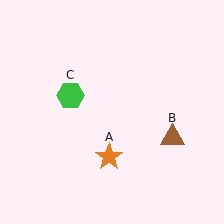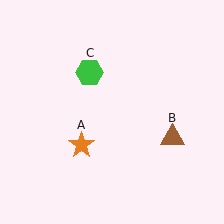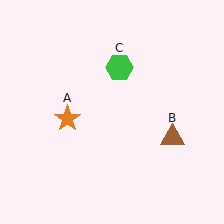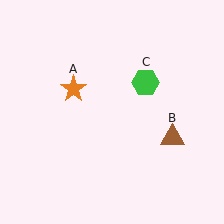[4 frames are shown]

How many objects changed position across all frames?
2 objects changed position: orange star (object A), green hexagon (object C).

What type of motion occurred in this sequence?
The orange star (object A), green hexagon (object C) rotated clockwise around the center of the scene.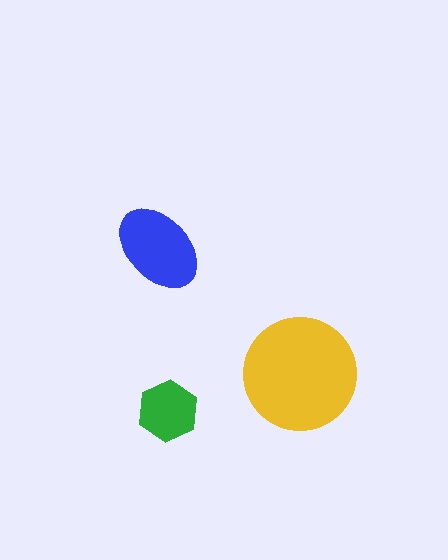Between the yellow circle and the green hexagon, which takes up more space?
The yellow circle.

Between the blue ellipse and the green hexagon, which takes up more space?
The blue ellipse.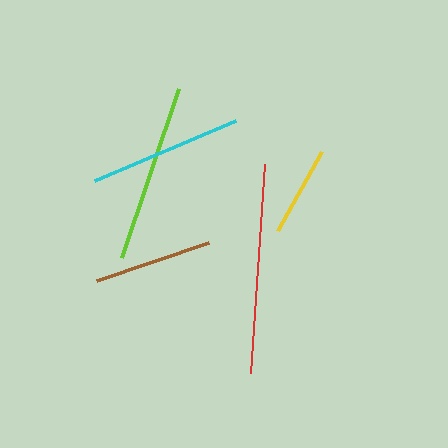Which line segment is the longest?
The red line is the longest at approximately 210 pixels.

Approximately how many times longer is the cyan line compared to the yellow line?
The cyan line is approximately 1.7 times the length of the yellow line.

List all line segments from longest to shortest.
From longest to shortest: red, lime, cyan, brown, yellow.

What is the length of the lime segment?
The lime segment is approximately 179 pixels long.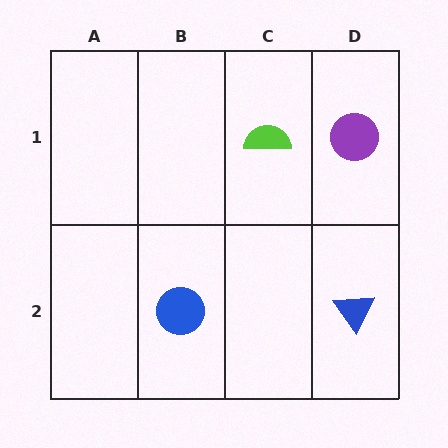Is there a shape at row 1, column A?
No, that cell is empty.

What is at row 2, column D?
A blue triangle.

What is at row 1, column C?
A lime semicircle.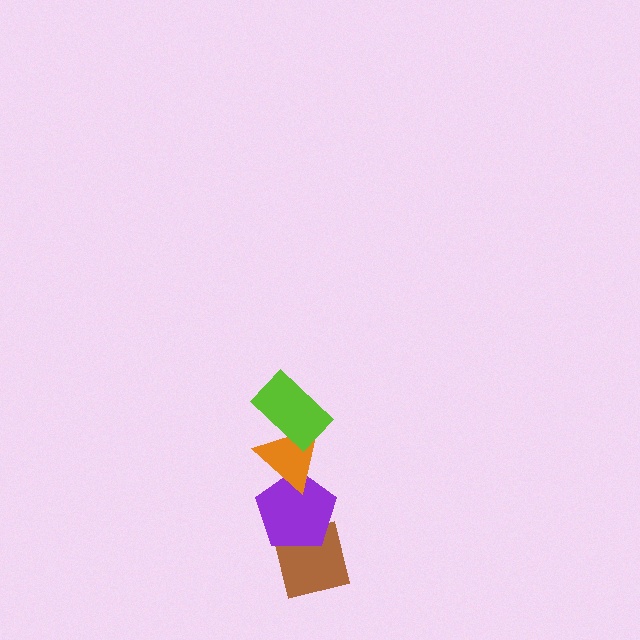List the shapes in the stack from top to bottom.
From top to bottom: the lime rectangle, the orange triangle, the purple pentagon, the brown square.